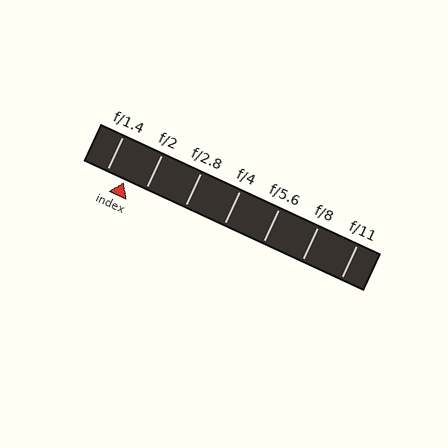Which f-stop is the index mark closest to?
The index mark is closest to f/1.4.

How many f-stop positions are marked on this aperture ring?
There are 7 f-stop positions marked.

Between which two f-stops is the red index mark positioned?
The index mark is between f/1.4 and f/2.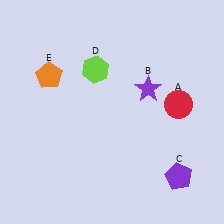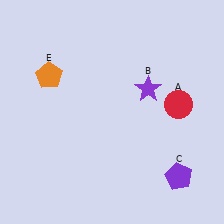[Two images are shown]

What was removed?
The lime hexagon (D) was removed in Image 2.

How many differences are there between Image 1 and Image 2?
There is 1 difference between the two images.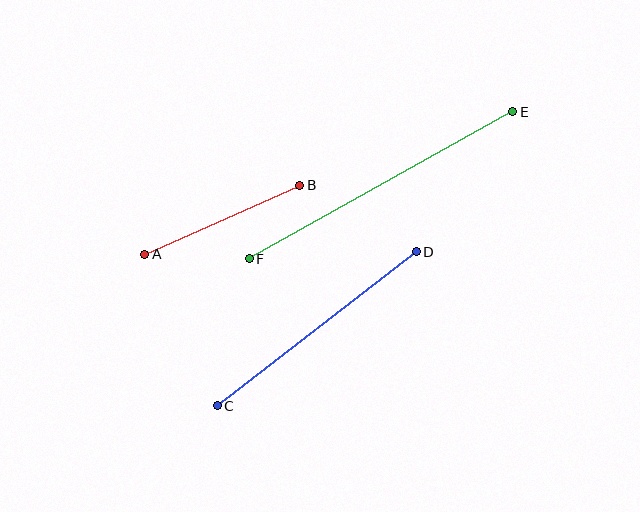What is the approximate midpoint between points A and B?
The midpoint is at approximately (222, 220) pixels.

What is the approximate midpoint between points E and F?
The midpoint is at approximately (381, 185) pixels.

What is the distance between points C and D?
The distance is approximately 251 pixels.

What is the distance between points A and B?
The distance is approximately 170 pixels.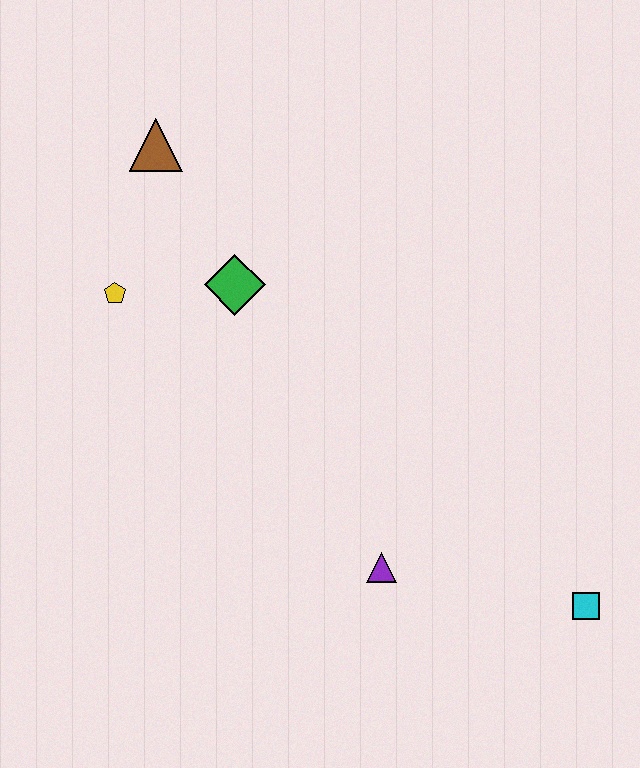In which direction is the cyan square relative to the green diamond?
The cyan square is to the right of the green diamond.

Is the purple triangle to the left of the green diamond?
No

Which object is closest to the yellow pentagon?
The green diamond is closest to the yellow pentagon.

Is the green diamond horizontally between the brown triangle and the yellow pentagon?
No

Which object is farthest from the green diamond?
The cyan square is farthest from the green diamond.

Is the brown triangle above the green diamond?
Yes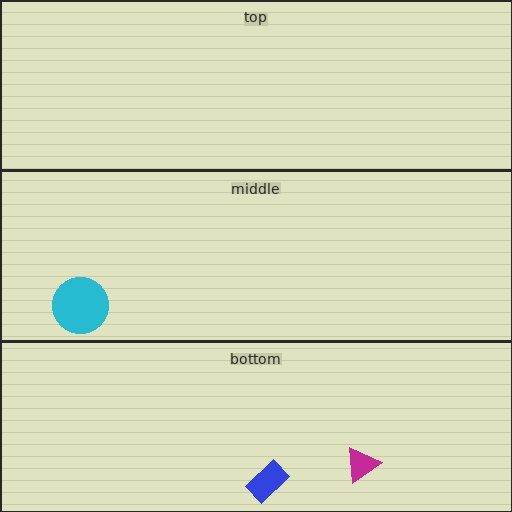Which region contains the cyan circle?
The middle region.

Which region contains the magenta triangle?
The bottom region.